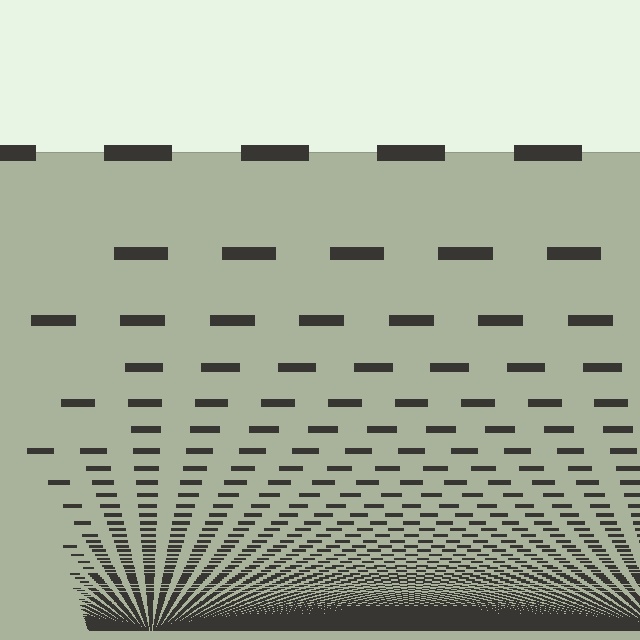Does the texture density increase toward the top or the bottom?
Density increases toward the bottom.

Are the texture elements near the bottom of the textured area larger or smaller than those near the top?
Smaller. The gradient is inverted — elements near the bottom are smaller and denser.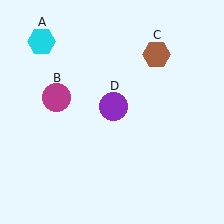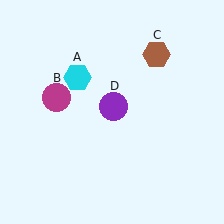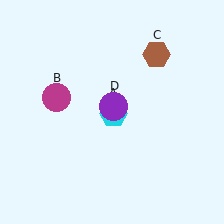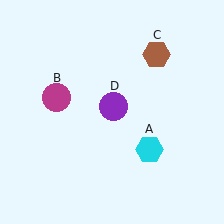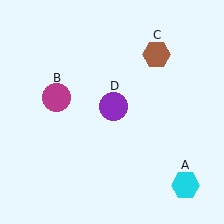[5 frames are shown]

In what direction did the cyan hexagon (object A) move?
The cyan hexagon (object A) moved down and to the right.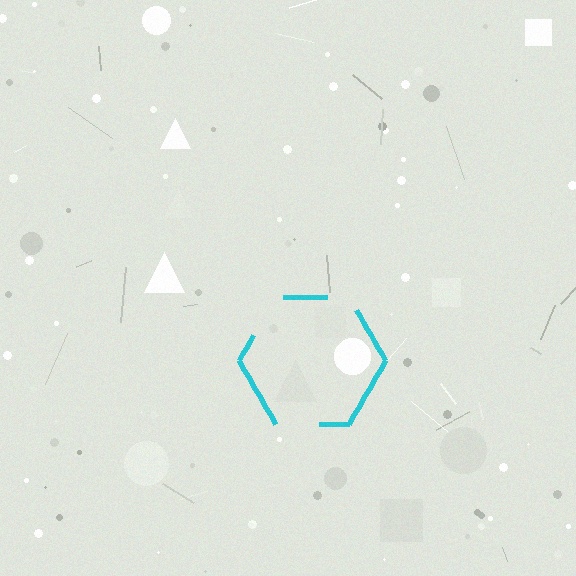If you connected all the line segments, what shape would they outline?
They would outline a hexagon.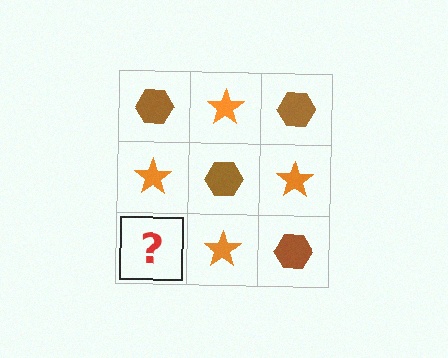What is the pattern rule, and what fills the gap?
The rule is that it alternates brown hexagon and orange star in a checkerboard pattern. The gap should be filled with a brown hexagon.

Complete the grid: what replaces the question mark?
The question mark should be replaced with a brown hexagon.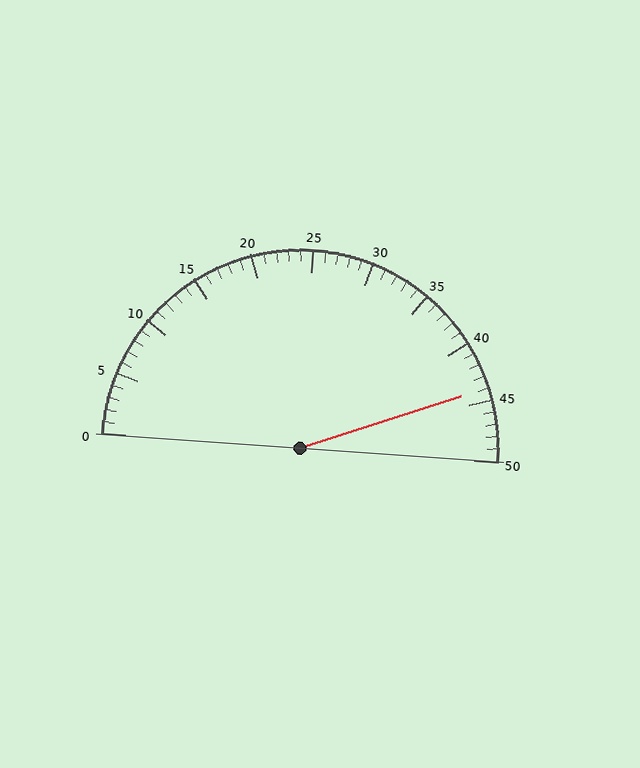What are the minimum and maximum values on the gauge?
The gauge ranges from 0 to 50.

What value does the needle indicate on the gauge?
The needle indicates approximately 44.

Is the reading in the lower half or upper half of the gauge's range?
The reading is in the upper half of the range (0 to 50).